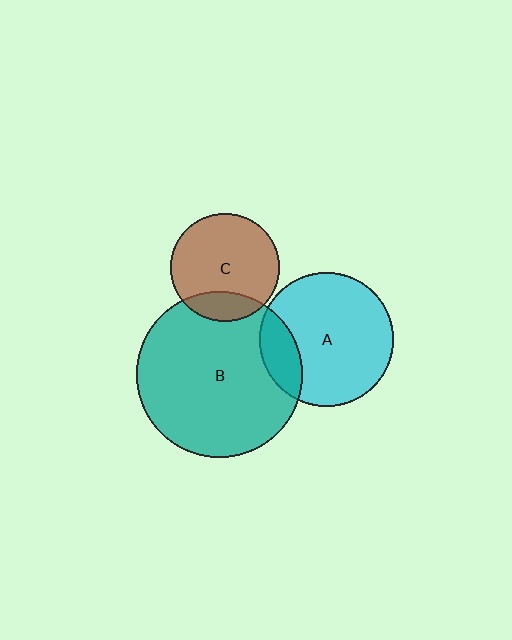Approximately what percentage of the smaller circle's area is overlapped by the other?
Approximately 20%.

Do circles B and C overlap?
Yes.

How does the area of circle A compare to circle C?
Approximately 1.5 times.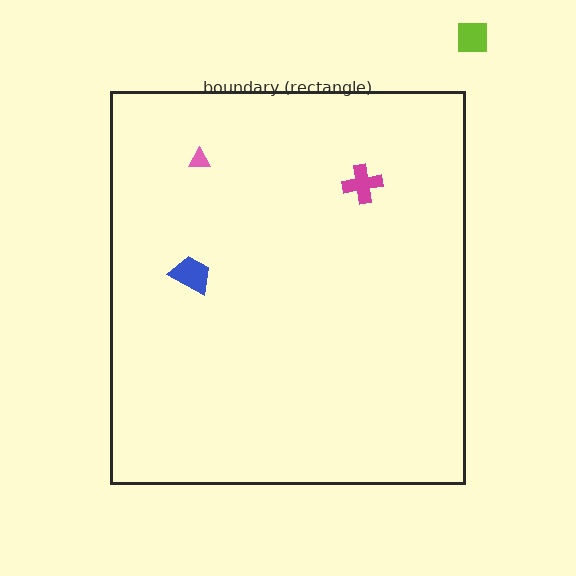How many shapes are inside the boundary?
3 inside, 1 outside.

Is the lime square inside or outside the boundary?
Outside.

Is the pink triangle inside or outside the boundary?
Inside.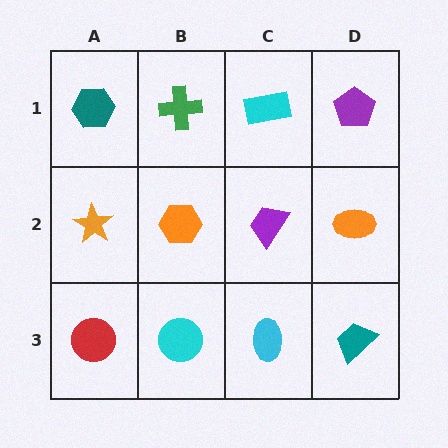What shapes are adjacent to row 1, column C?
A purple trapezoid (row 2, column C), a green cross (row 1, column B), a purple pentagon (row 1, column D).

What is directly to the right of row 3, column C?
A teal trapezoid.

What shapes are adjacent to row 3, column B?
An orange hexagon (row 2, column B), a red circle (row 3, column A), a cyan ellipse (row 3, column C).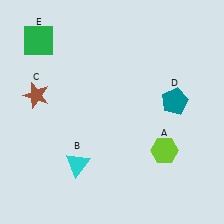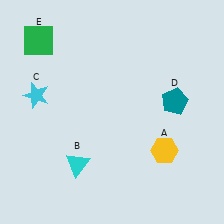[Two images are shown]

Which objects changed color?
A changed from lime to yellow. C changed from brown to cyan.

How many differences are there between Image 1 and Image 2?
There are 2 differences between the two images.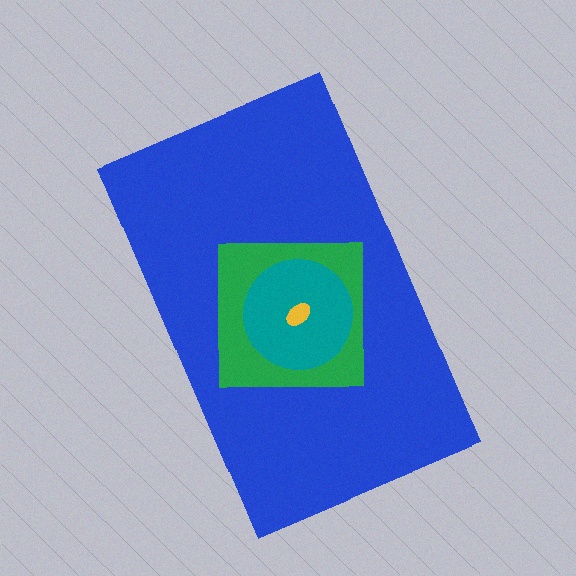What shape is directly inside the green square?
The teal circle.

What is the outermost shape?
The blue rectangle.